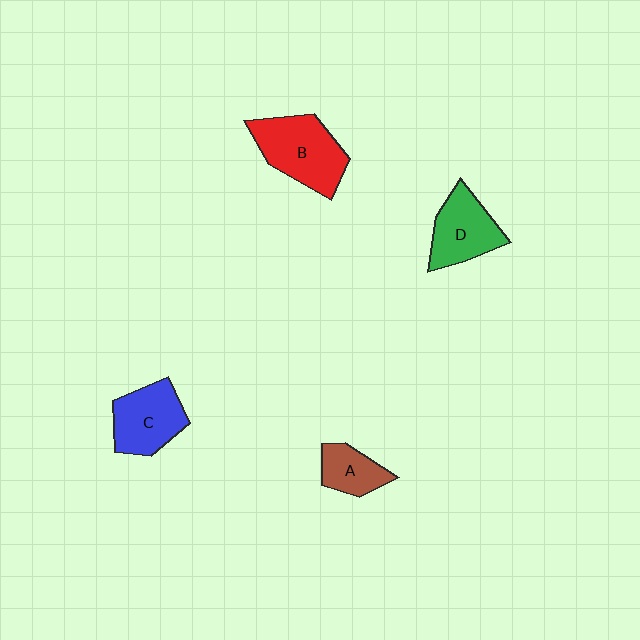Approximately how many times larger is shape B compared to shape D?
Approximately 1.3 times.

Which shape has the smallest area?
Shape A (brown).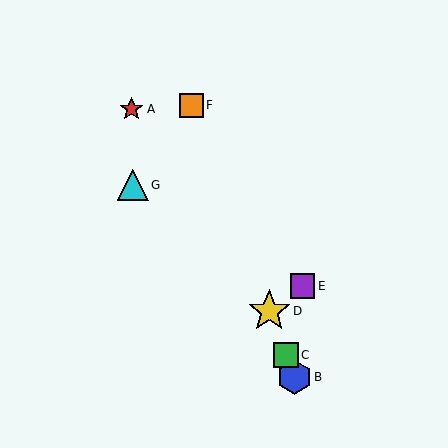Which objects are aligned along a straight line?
Objects B, C, D, F are aligned along a straight line.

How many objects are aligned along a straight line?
4 objects (B, C, D, F) are aligned along a straight line.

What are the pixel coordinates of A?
Object A is at (132, 109).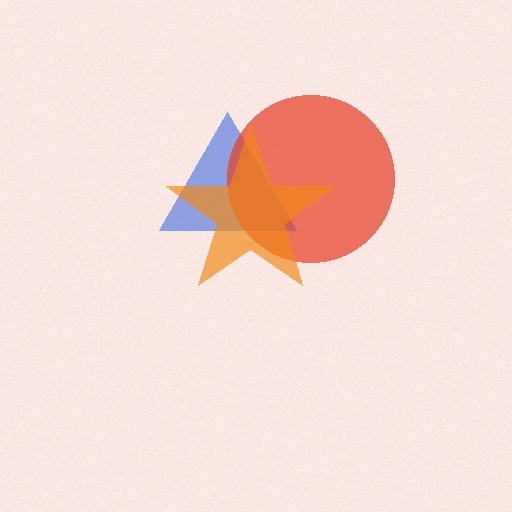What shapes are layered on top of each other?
The layered shapes are: a blue triangle, a red circle, an orange star.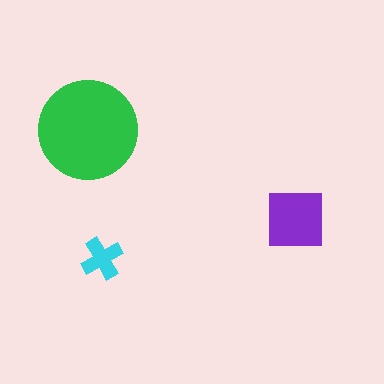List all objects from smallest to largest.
The cyan cross, the purple square, the green circle.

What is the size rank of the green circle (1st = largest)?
1st.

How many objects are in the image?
There are 3 objects in the image.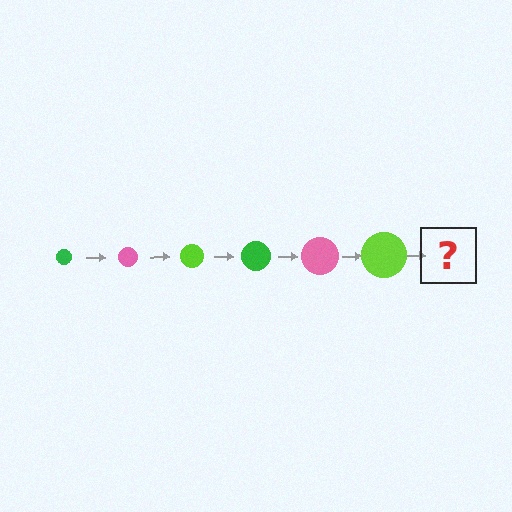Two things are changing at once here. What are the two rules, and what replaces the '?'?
The two rules are that the circle grows larger each step and the color cycles through green, pink, and lime. The '?' should be a green circle, larger than the previous one.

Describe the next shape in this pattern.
It should be a green circle, larger than the previous one.